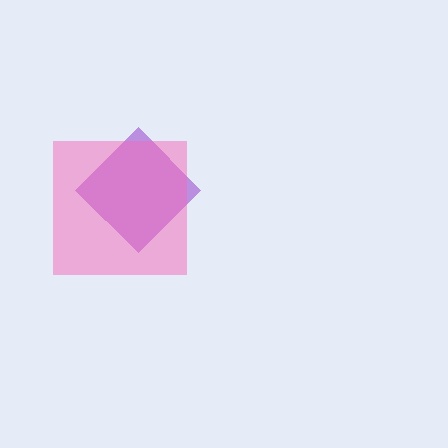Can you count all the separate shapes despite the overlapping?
Yes, there are 2 separate shapes.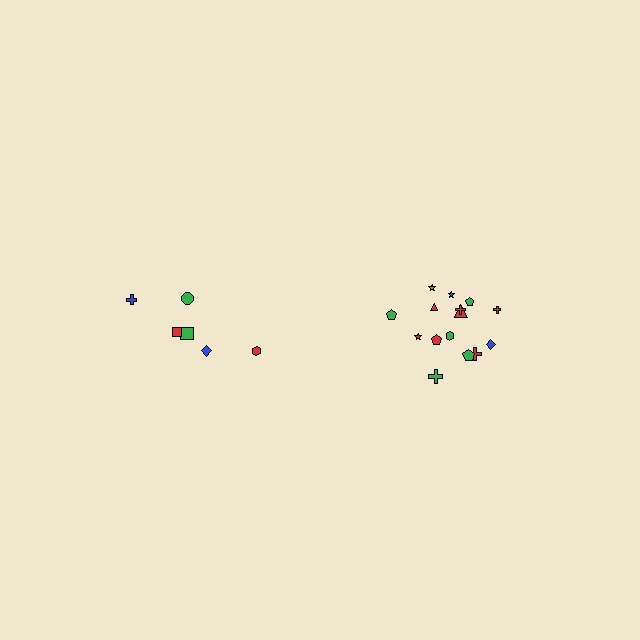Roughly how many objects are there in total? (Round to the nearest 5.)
Roughly 20 objects in total.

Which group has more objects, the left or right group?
The right group.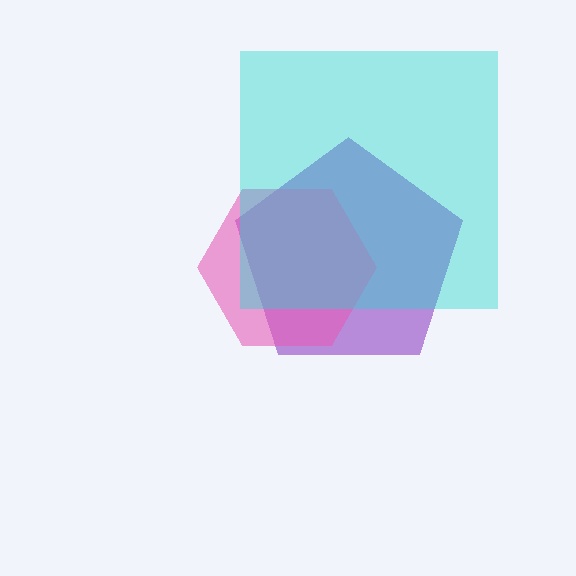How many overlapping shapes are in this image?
There are 3 overlapping shapes in the image.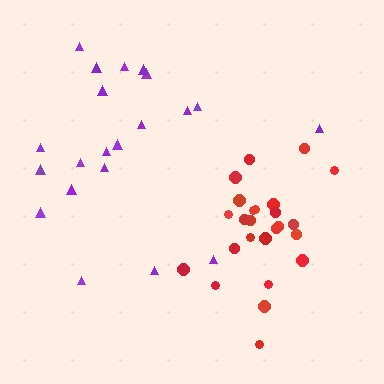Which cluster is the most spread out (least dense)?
Purple.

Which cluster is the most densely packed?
Red.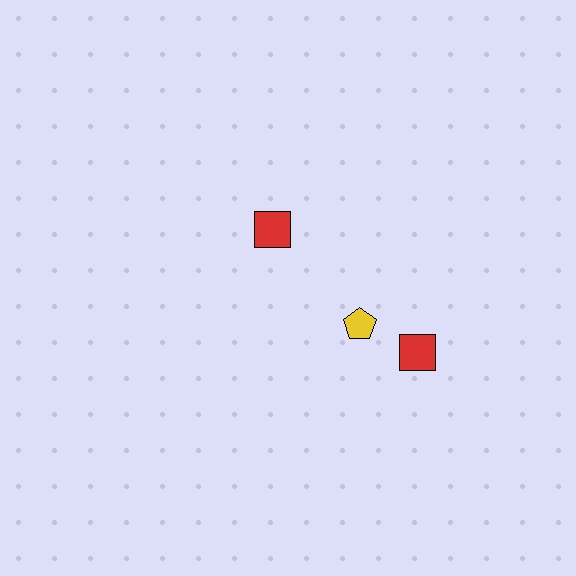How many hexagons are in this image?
There are no hexagons.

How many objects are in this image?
There are 3 objects.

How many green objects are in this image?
There are no green objects.